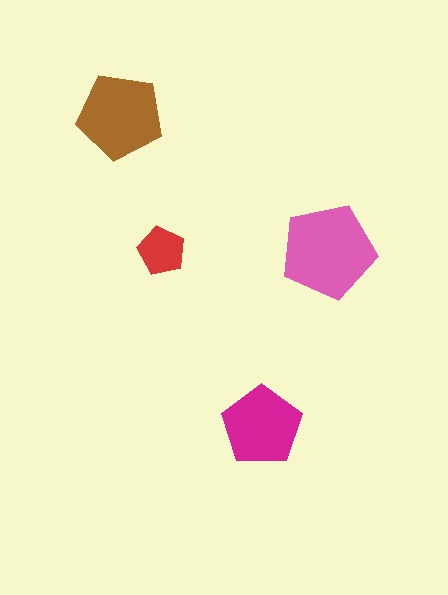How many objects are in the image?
There are 4 objects in the image.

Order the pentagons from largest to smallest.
the pink one, the brown one, the magenta one, the red one.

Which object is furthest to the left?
The brown pentagon is leftmost.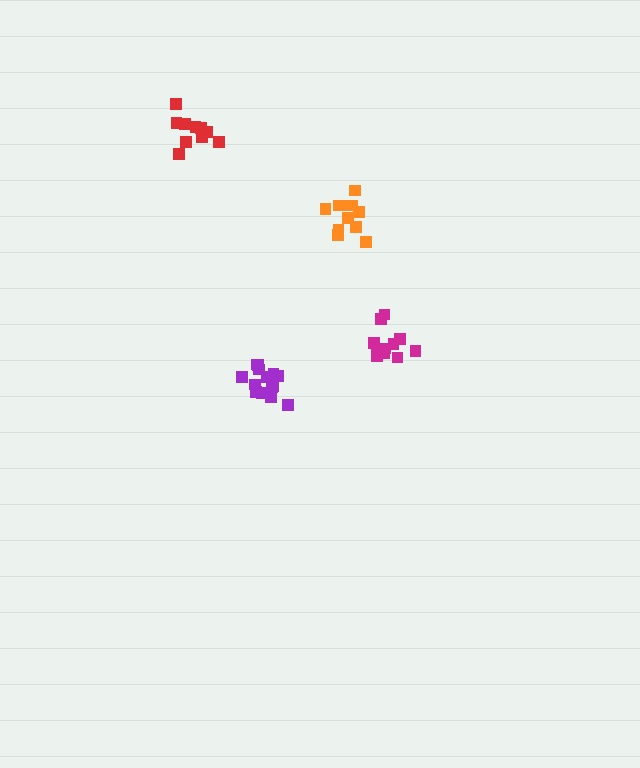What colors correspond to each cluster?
The clusters are colored: orange, red, purple, magenta.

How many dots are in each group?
Group 1: 12 dots, Group 2: 11 dots, Group 3: 15 dots, Group 4: 12 dots (50 total).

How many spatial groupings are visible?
There are 4 spatial groupings.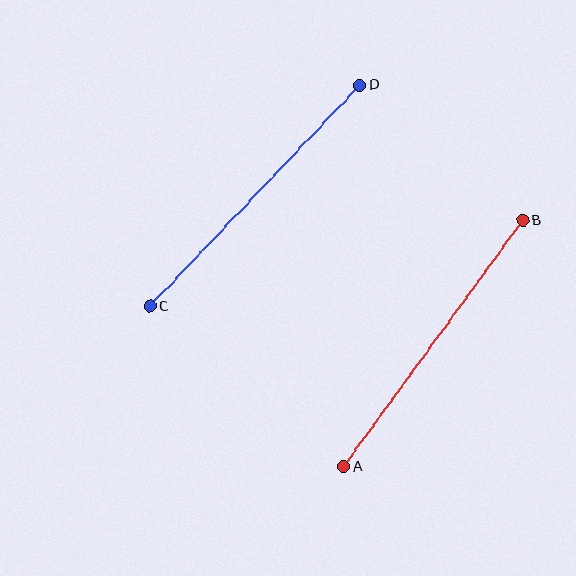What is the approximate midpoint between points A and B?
The midpoint is at approximately (433, 344) pixels.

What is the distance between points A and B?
The distance is approximately 304 pixels.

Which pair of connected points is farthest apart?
Points C and D are farthest apart.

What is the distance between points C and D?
The distance is approximately 305 pixels.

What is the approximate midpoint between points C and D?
The midpoint is at approximately (255, 196) pixels.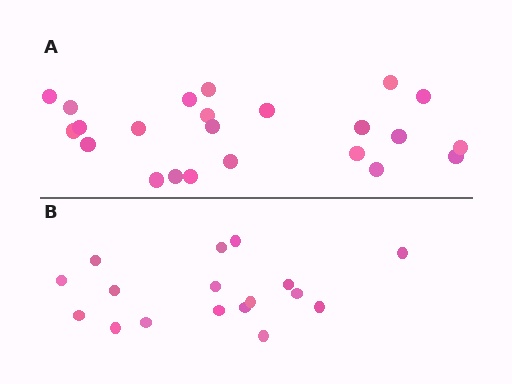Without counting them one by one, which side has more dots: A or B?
Region A (the top region) has more dots.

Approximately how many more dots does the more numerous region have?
Region A has about 6 more dots than region B.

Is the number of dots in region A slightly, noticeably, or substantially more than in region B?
Region A has noticeably more, but not dramatically so. The ratio is roughly 1.4 to 1.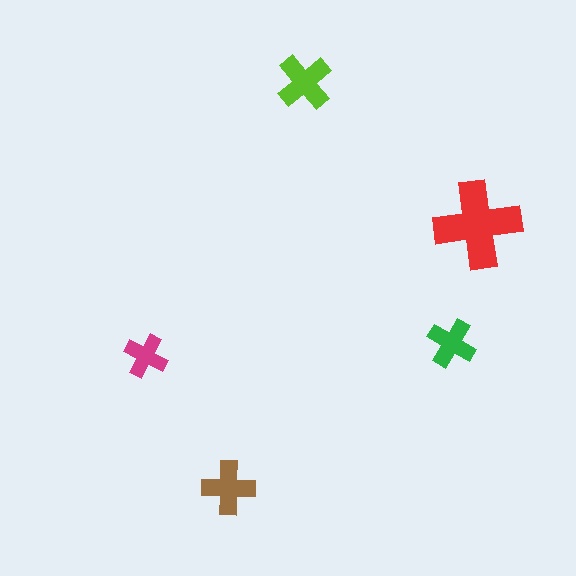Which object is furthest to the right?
The red cross is rightmost.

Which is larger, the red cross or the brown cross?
The red one.